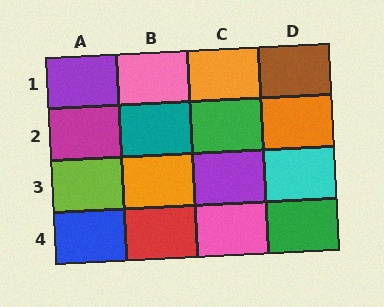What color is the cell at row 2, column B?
Teal.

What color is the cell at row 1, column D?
Brown.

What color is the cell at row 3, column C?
Purple.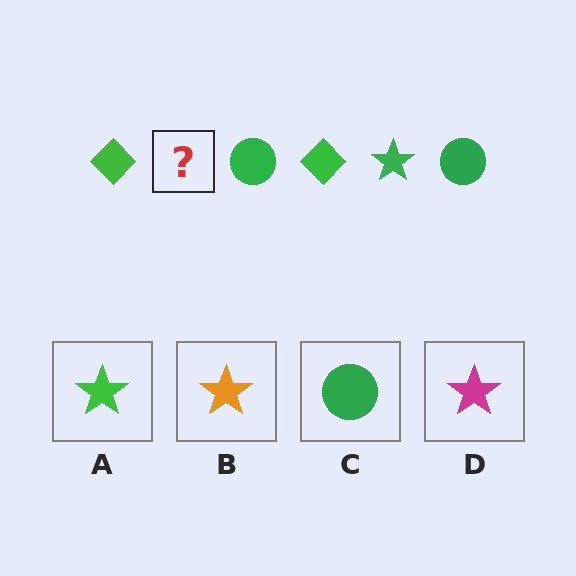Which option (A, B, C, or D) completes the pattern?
A.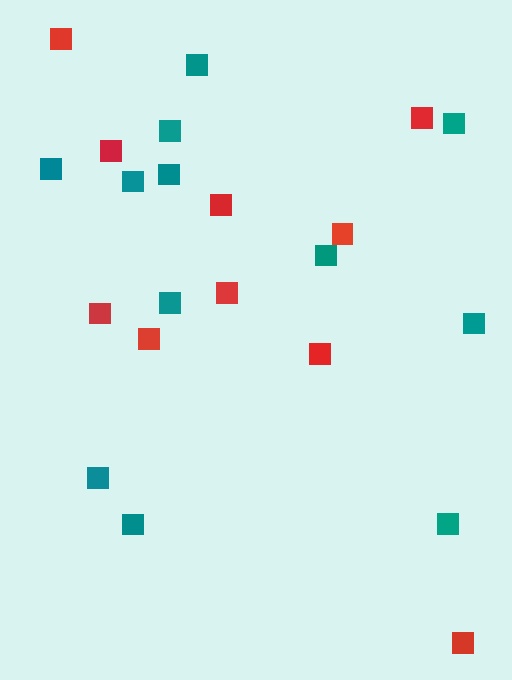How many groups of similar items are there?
There are 2 groups: one group of red squares (10) and one group of teal squares (12).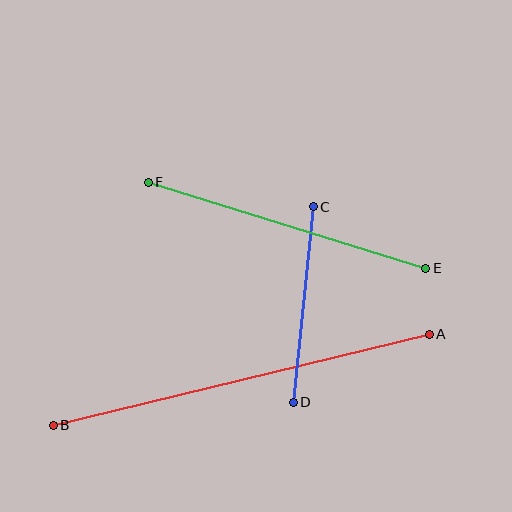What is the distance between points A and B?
The distance is approximately 387 pixels.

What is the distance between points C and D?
The distance is approximately 197 pixels.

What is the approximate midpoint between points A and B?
The midpoint is at approximately (241, 380) pixels.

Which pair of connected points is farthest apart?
Points A and B are farthest apart.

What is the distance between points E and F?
The distance is approximately 291 pixels.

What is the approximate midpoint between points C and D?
The midpoint is at approximately (303, 305) pixels.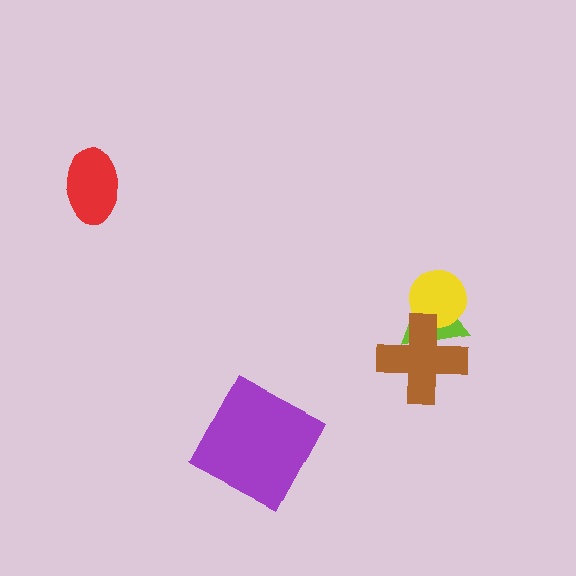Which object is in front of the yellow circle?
The brown cross is in front of the yellow circle.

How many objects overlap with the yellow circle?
2 objects overlap with the yellow circle.